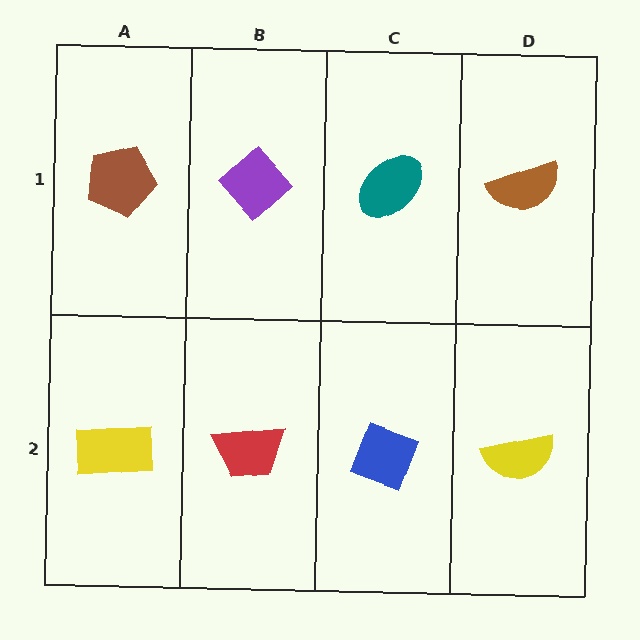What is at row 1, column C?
A teal ellipse.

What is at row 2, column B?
A red trapezoid.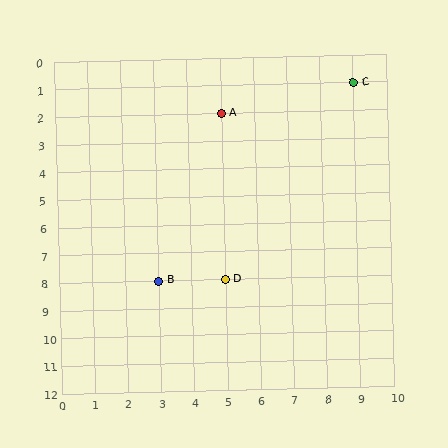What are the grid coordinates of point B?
Point B is at grid coordinates (3, 8).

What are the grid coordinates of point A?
Point A is at grid coordinates (5, 2).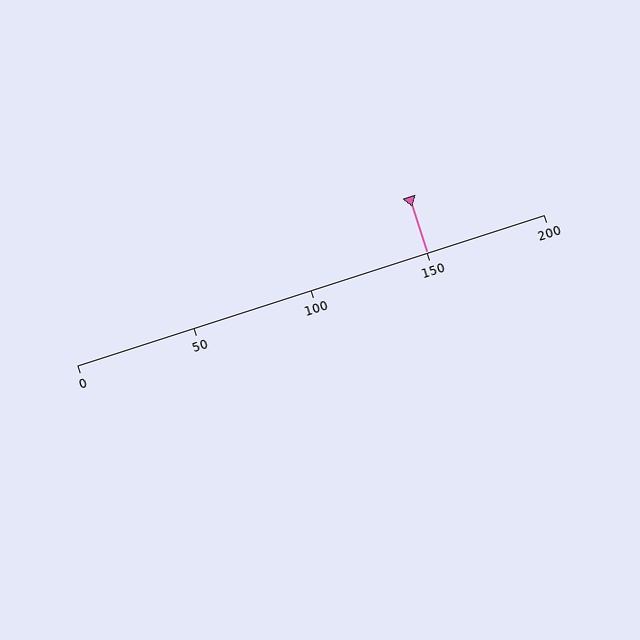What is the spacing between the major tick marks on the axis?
The major ticks are spaced 50 apart.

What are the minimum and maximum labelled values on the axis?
The axis runs from 0 to 200.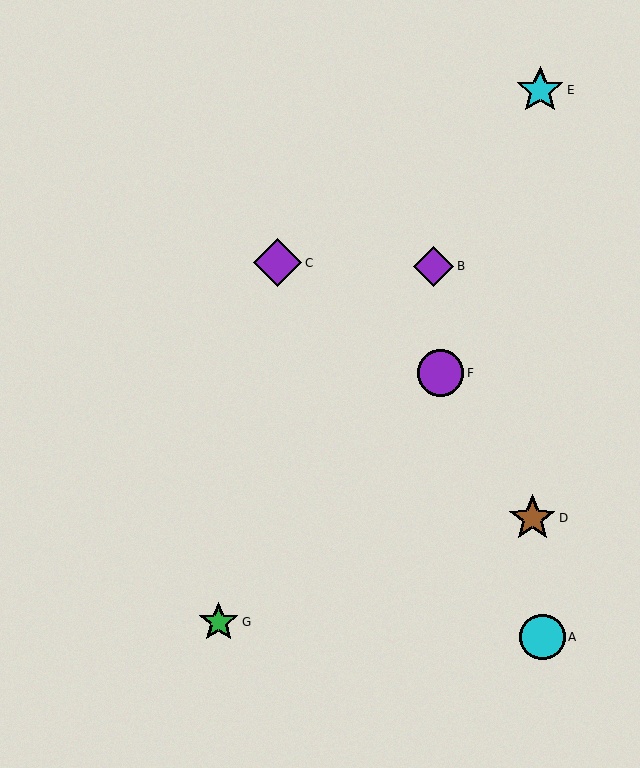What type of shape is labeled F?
Shape F is a purple circle.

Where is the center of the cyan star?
The center of the cyan star is at (540, 90).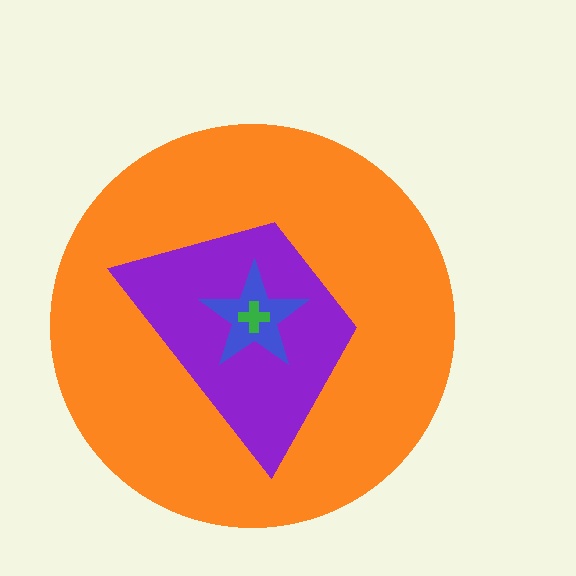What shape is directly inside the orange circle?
The purple trapezoid.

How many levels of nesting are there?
4.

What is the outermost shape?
The orange circle.